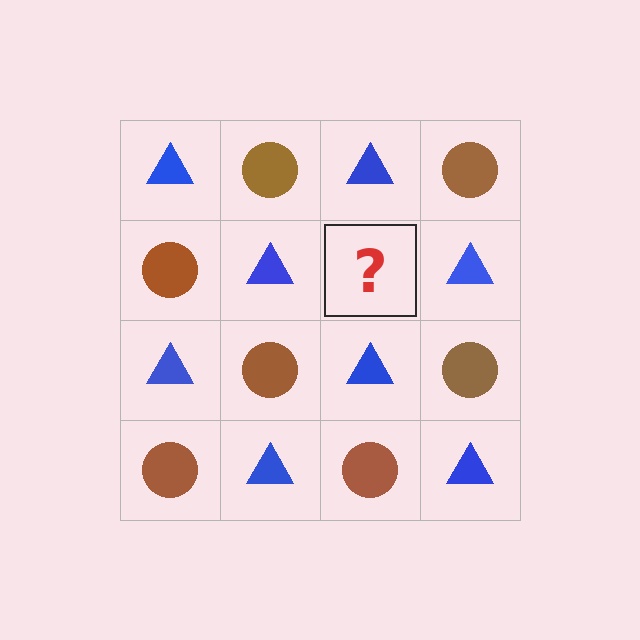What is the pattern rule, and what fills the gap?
The rule is that it alternates blue triangle and brown circle in a checkerboard pattern. The gap should be filled with a brown circle.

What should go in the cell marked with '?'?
The missing cell should contain a brown circle.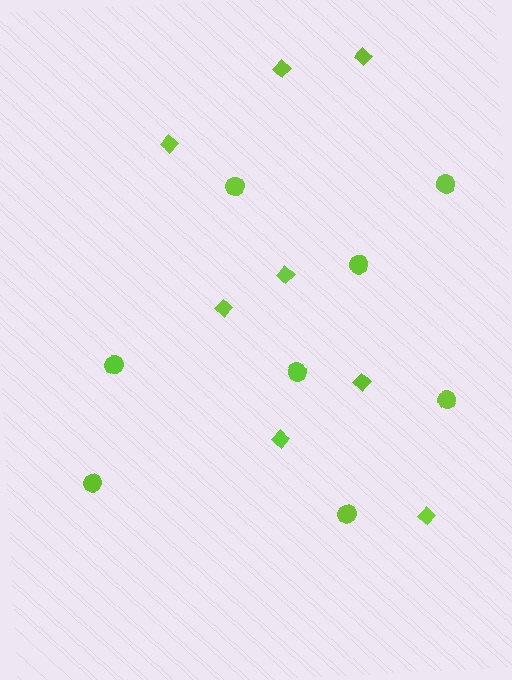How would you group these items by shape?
There are 2 groups: one group of circles (8) and one group of diamonds (8).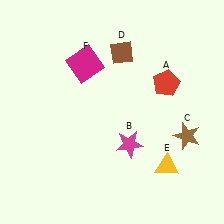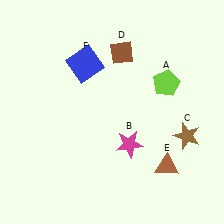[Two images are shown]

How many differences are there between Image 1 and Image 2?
There are 3 differences between the two images.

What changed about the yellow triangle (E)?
In Image 1, E is yellow. In Image 2, it changed to brown.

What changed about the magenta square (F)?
In Image 1, F is magenta. In Image 2, it changed to blue.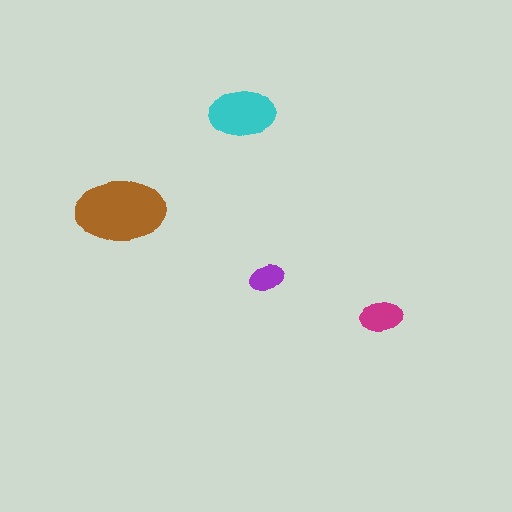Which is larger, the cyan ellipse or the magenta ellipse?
The cyan one.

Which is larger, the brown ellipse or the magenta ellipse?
The brown one.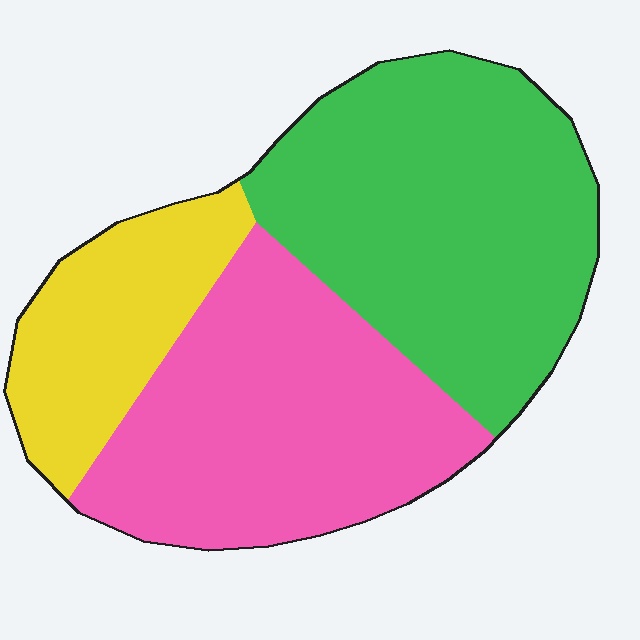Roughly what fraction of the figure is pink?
Pink takes up about three eighths (3/8) of the figure.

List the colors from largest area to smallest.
From largest to smallest: green, pink, yellow.